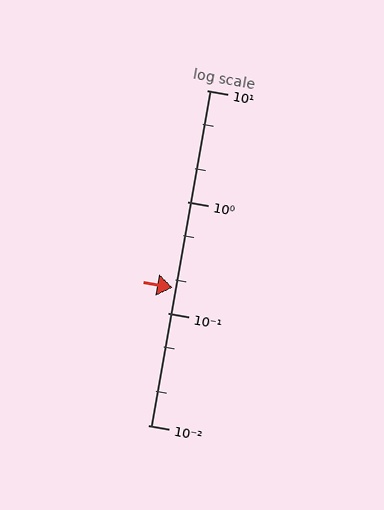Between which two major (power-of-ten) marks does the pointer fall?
The pointer is between 0.1 and 1.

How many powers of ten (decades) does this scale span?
The scale spans 3 decades, from 0.01 to 10.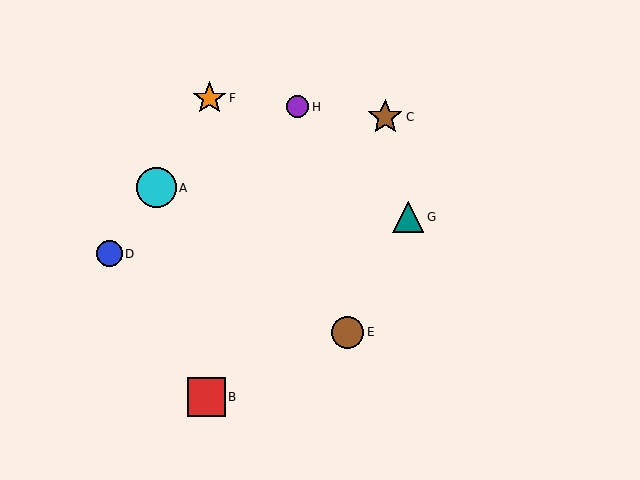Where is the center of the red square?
The center of the red square is at (206, 397).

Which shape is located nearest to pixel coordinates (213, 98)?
The orange star (labeled F) at (209, 98) is nearest to that location.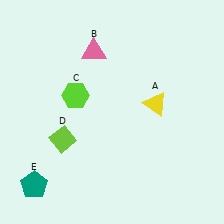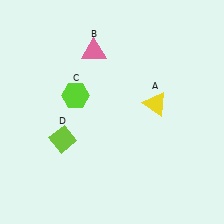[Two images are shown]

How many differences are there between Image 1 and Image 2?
There is 1 difference between the two images.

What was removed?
The teal pentagon (E) was removed in Image 2.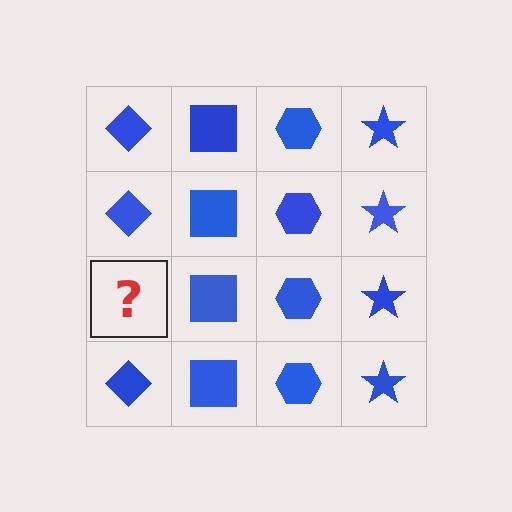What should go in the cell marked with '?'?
The missing cell should contain a blue diamond.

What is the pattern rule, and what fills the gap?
The rule is that each column has a consistent shape. The gap should be filled with a blue diamond.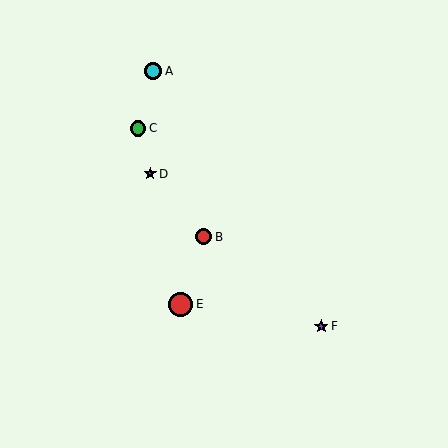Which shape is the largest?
The red circle (labeled E) is the largest.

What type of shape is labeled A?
Shape A is a cyan circle.